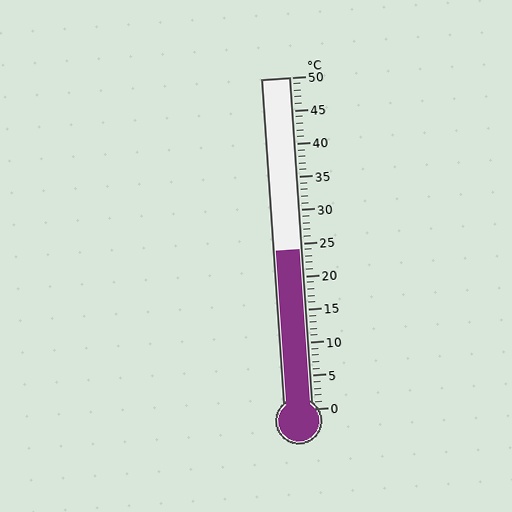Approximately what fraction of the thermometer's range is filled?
The thermometer is filled to approximately 50% of its range.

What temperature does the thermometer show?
The thermometer shows approximately 24°C.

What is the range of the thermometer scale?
The thermometer scale ranges from 0°C to 50°C.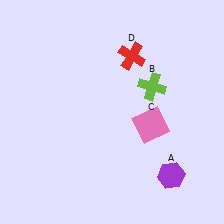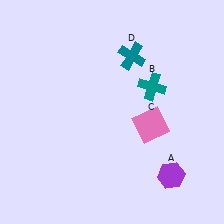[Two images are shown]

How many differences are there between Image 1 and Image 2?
There are 2 differences between the two images.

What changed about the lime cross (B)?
In Image 1, B is lime. In Image 2, it changed to teal.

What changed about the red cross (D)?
In Image 1, D is red. In Image 2, it changed to teal.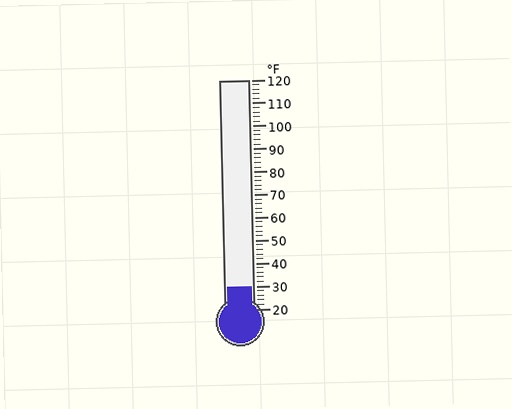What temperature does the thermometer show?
The thermometer shows approximately 30°F.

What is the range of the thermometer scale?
The thermometer scale ranges from 20°F to 120°F.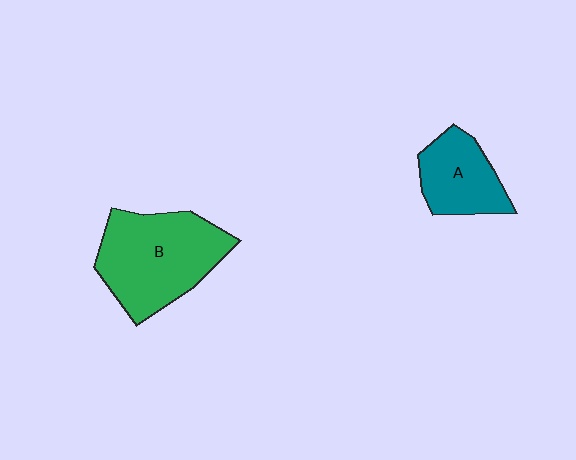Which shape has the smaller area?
Shape A (teal).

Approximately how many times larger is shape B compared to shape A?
Approximately 1.8 times.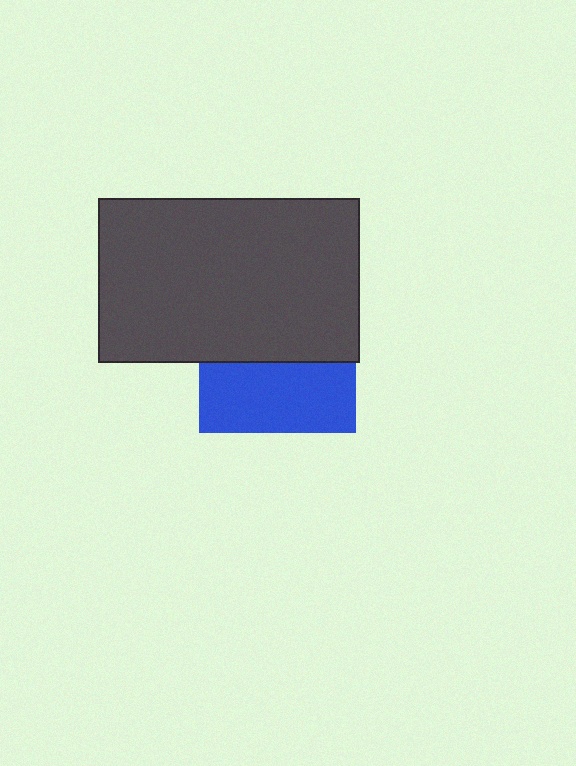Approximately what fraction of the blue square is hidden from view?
Roughly 56% of the blue square is hidden behind the dark gray rectangle.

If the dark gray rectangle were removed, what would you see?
You would see the complete blue square.